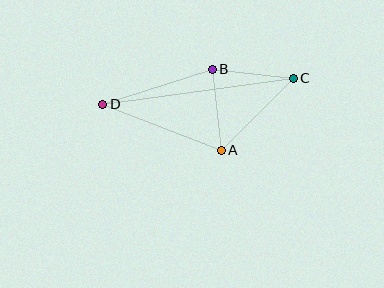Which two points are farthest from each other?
Points C and D are farthest from each other.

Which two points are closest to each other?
Points A and B are closest to each other.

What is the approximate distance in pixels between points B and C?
The distance between B and C is approximately 82 pixels.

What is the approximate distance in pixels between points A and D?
The distance between A and D is approximately 127 pixels.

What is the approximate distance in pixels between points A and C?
The distance between A and C is approximately 102 pixels.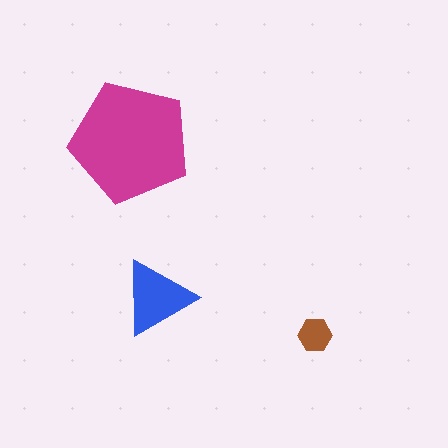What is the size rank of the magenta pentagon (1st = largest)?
1st.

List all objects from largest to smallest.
The magenta pentagon, the blue triangle, the brown hexagon.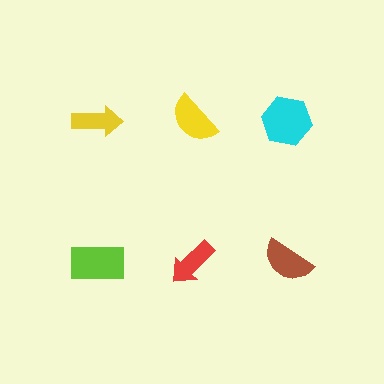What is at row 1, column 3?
A cyan hexagon.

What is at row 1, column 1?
A yellow arrow.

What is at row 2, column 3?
A brown semicircle.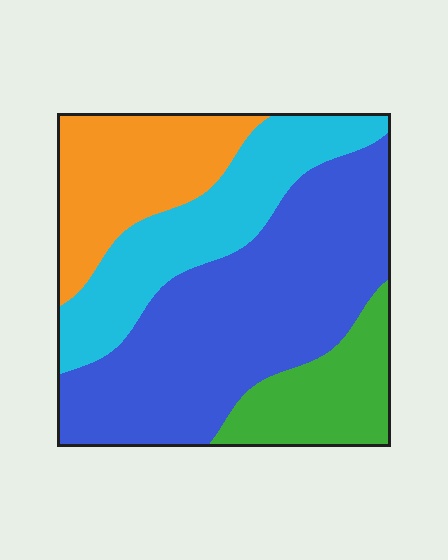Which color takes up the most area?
Blue, at roughly 45%.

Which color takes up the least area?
Green, at roughly 15%.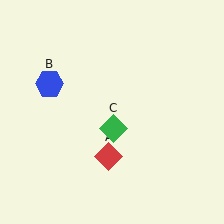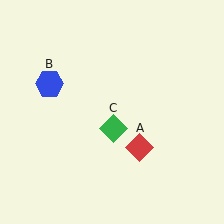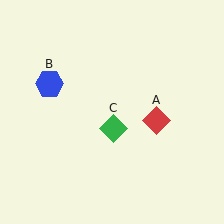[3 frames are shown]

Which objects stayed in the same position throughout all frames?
Blue hexagon (object B) and green diamond (object C) remained stationary.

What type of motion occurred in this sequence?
The red diamond (object A) rotated counterclockwise around the center of the scene.